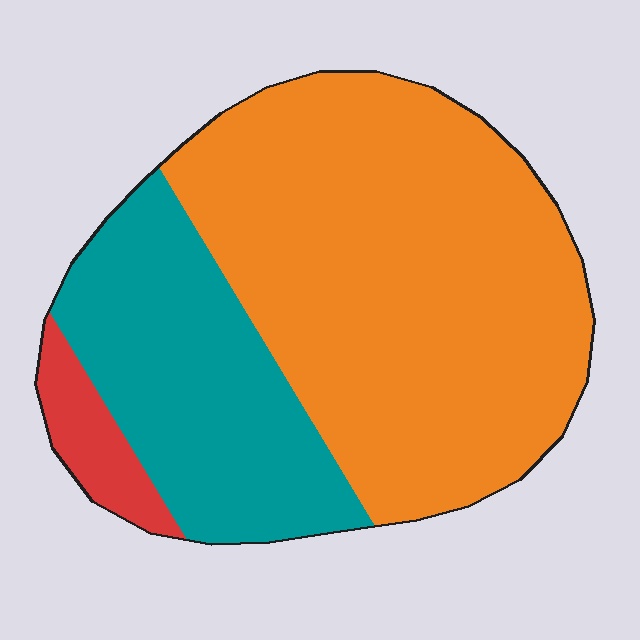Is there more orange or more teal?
Orange.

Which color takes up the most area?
Orange, at roughly 65%.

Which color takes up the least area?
Red, at roughly 5%.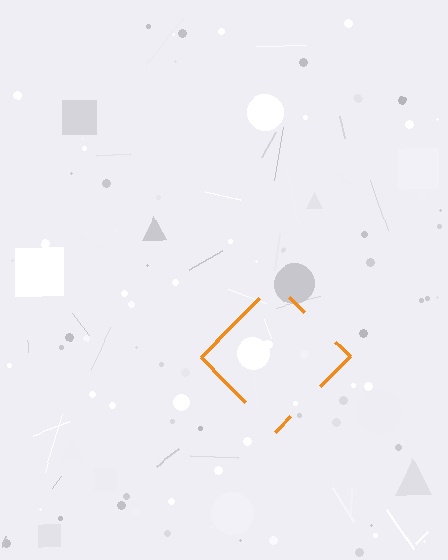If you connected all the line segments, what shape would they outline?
They would outline a diamond.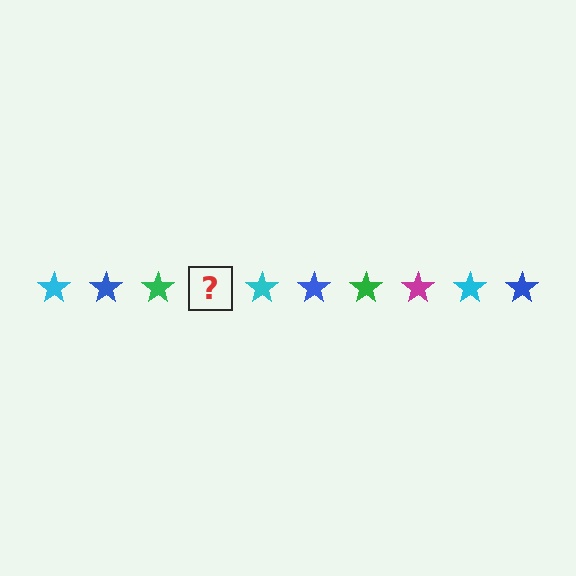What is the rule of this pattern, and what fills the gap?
The rule is that the pattern cycles through cyan, blue, green, magenta stars. The gap should be filled with a magenta star.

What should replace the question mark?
The question mark should be replaced with a magenta star.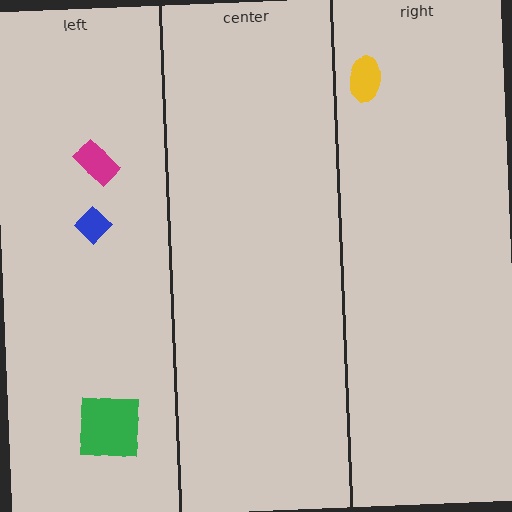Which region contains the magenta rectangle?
The left region.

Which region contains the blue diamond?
The left region.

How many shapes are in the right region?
1.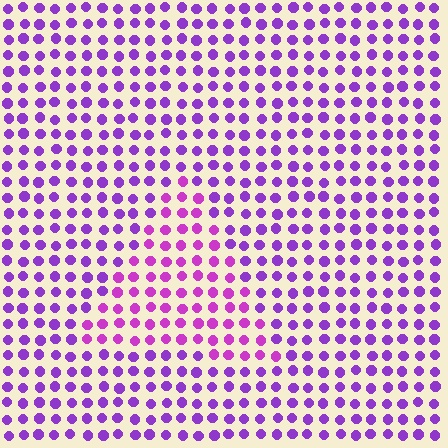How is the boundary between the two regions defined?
The boundary is defined purely by a slight shift in hue (about 26 degrees). Spacing, size, and orientation are identical on both sides.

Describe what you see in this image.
The image is filled with small purple elements in a uniform arrangement. A triangle-shaped region is visible where the elements are tinted to a slightly different hue, forming a subtle color boundary.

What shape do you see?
I see a triangle.